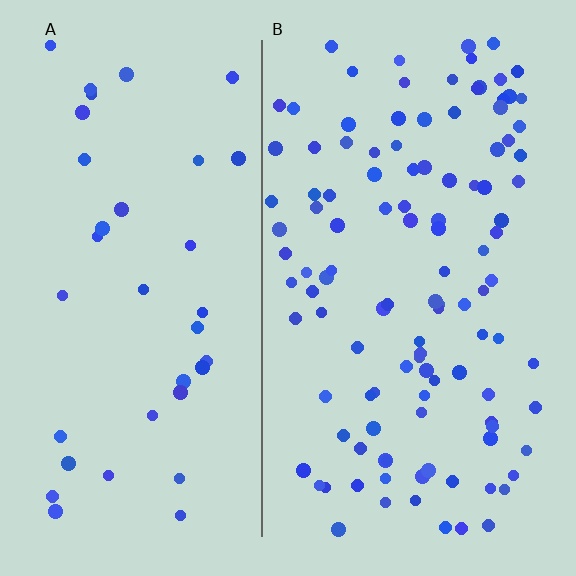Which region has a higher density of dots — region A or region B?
B (the right).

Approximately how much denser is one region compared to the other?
Approximately 3.2× — region B over region A.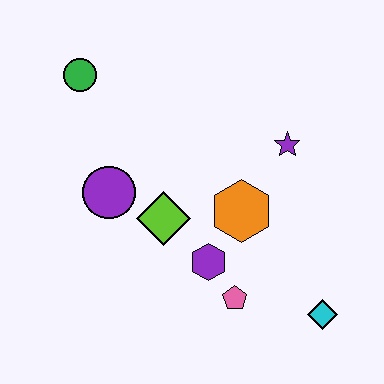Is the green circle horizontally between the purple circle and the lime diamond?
No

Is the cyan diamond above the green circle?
No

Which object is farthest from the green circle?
The cyan diamond is farthest from the green circle.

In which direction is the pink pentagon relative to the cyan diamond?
The pink pentagon is to the left of the cyan diamond.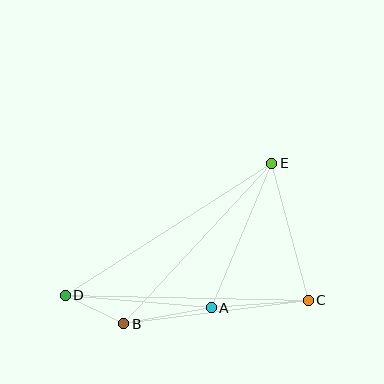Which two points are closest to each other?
Points B and D are closest to each other.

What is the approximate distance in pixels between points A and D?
The distance between A and D is approximately 147 pixels.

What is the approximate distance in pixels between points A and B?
The distance between A and B is approximately 89 pixels.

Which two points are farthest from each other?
Points D and E are farthest from each other.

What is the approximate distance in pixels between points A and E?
The distance between A and E is approximately 156 pixels.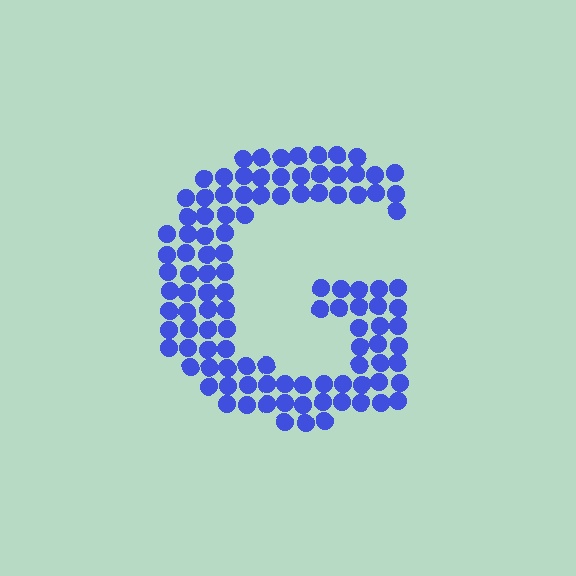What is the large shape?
The large shape is the letter G.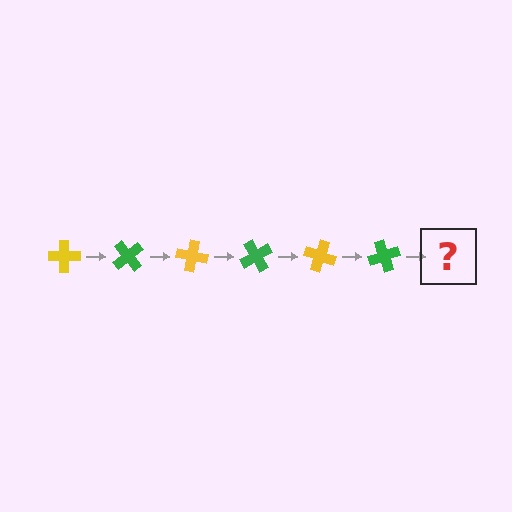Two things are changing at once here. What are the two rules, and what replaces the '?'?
The two rules are that it rotates 50 degrees each step and the color cycles through yellow and green. The '?' should be a yellow cross, rotated 300 degrees from the start.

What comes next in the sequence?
The next element should be a yellow cross, rotated 300 degrees from the start.